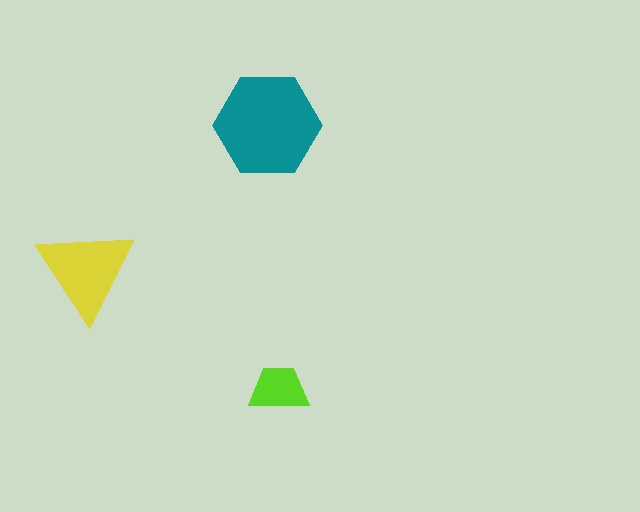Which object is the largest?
The teal hexagon.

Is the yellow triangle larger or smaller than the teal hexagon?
Smaller.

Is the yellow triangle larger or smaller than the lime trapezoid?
Larger.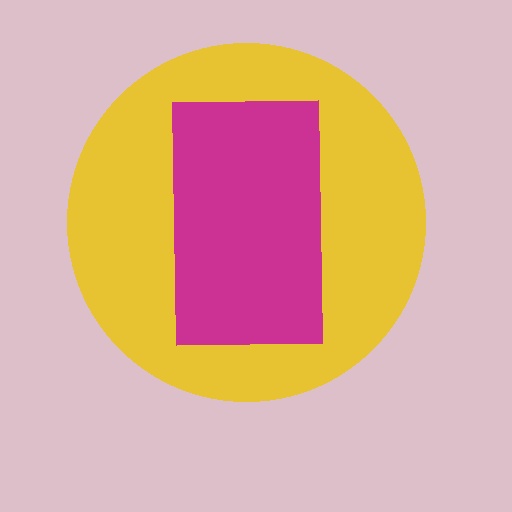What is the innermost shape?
The magenta rectangle.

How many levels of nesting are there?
2.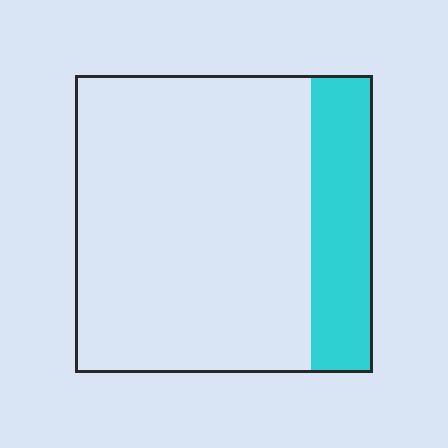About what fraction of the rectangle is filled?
About one fifth (1/5).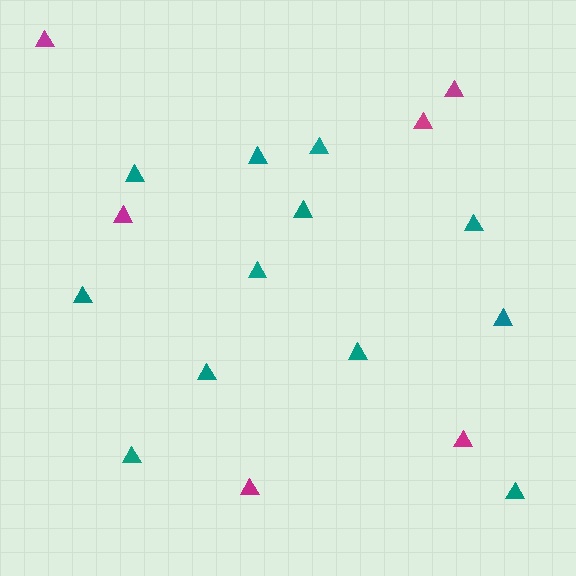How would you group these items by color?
There are 2 groups: one group of teal triangles (12) and one group of magenta triangles (6).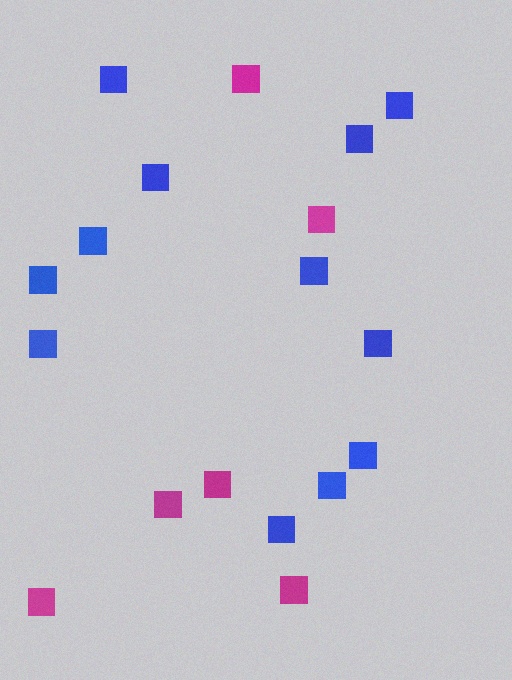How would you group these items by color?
There are 2 groups: one group of blue squares (12) and one group of magenta squares (6).